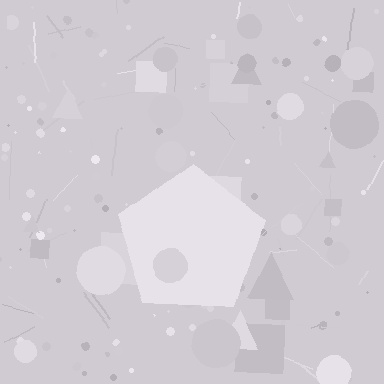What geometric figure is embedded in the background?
A pentagon is embedded in the background.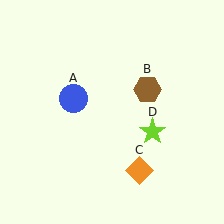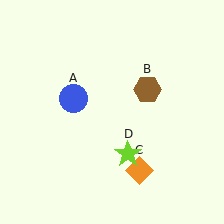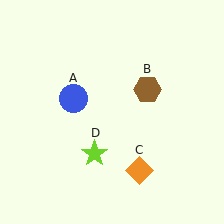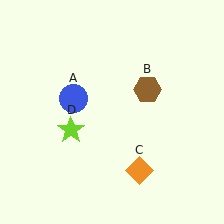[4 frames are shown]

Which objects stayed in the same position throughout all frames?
Blue circle (object A) and brown hexagon (object B) and orange diamond (object C) remained stationary.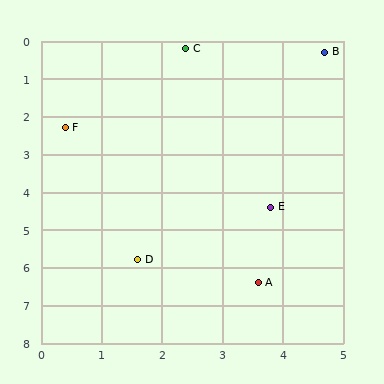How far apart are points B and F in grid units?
Points B and F are about 4.7 grid units apart.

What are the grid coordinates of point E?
Point E is at approximately (3.8, 4.4).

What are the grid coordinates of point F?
Point F is at approximately (0.4, 2.3).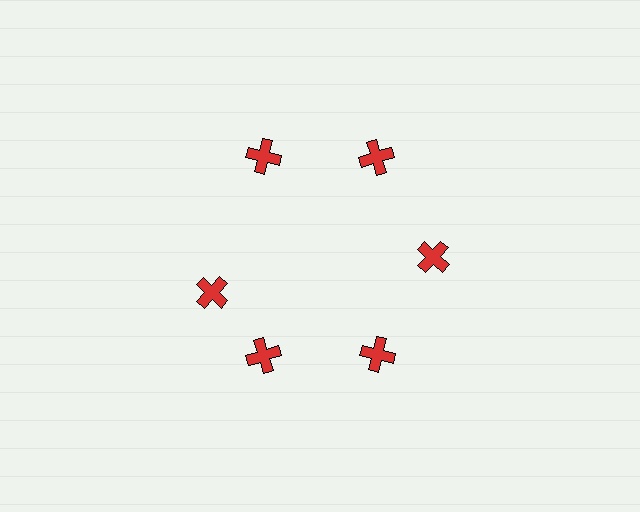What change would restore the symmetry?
The symmetry would be restored by rotating it back into even spacing with its neighbors so that all 6 crosses sit at equal angles and equal distance from the center.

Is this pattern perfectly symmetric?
No. The 6 red crosses are arranged in a ring, but one element near the 9 o'clock position is rotated out of alignment along the ring, breaking the 6-fold rotational symmetry.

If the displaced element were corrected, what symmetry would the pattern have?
It would have 6-fold rotational symmetry — the pattern would map onto itself every 60 degrees.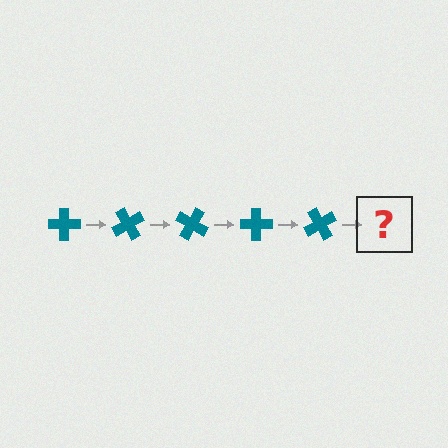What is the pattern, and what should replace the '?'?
The pattern is that the cross rotates 60 degrees each step. The '?' should be a teal cross rotated 300 degrees.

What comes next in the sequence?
The next element should be a teal cross rotated 300 degrees.